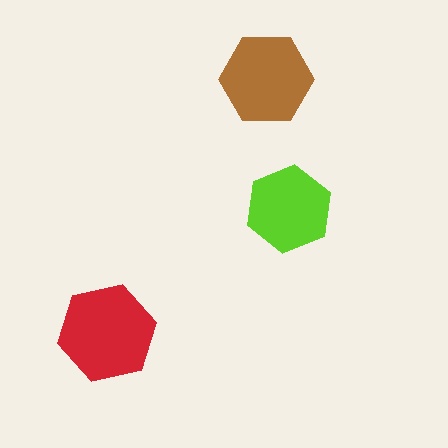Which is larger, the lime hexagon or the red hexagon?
The red one.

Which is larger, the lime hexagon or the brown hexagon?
The brown one.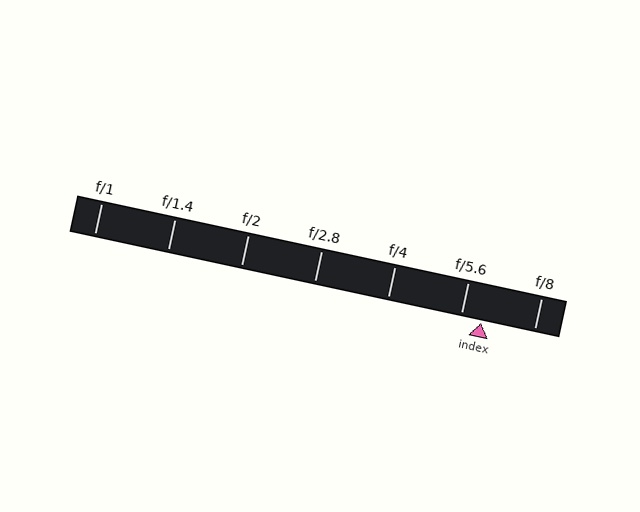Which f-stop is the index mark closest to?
The index mark is closest to f/5.6.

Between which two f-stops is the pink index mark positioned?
The index mark is between f/5.6 and f/8.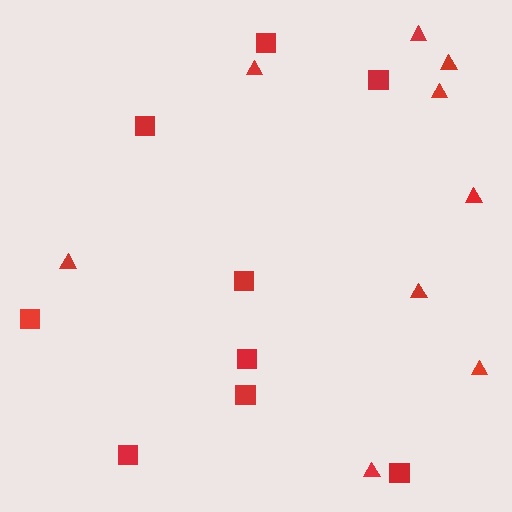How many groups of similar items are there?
There are 2 groups: one group of triangles (9) and one group of squares (9).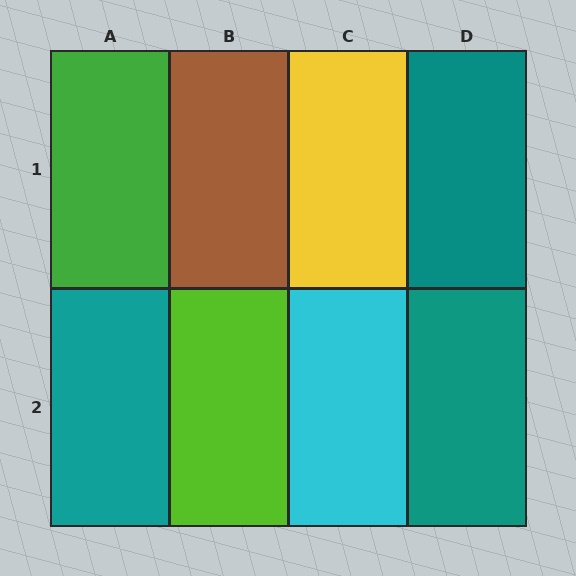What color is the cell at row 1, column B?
Brown.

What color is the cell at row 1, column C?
Yellow.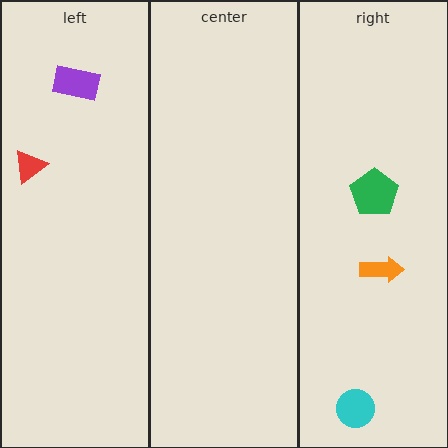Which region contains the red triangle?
The left region.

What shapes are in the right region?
The orange arrow, the green pentagon, the cyan circle.